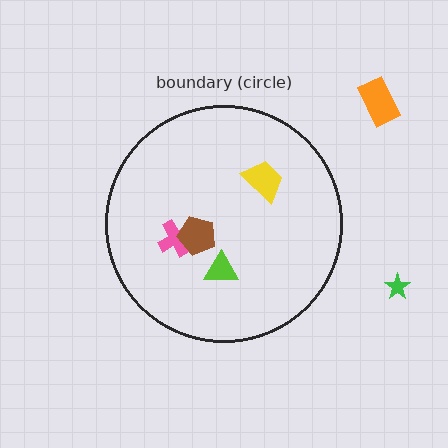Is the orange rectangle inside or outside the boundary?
Outside.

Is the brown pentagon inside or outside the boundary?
Inside.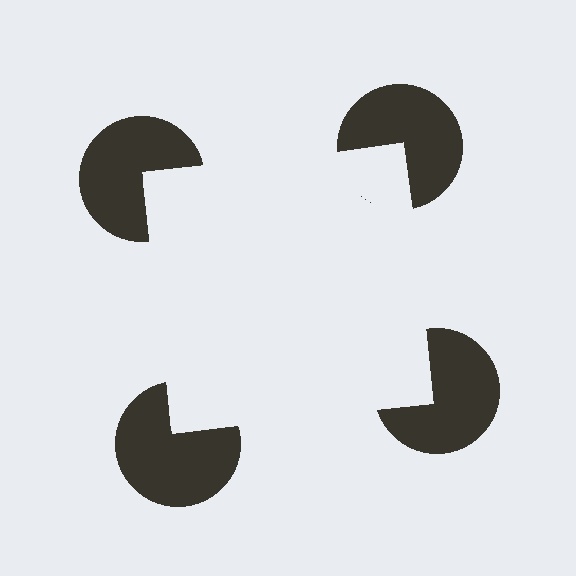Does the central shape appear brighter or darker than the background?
It typically appears slightly brighter than the background, even though no actual brightness change is drawn.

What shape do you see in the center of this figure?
An illusory square — its edges are inferred from the aligned wedge cuts in the pac-man discs, not physically drawn.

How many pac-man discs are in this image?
There are 4 — one at each vertex of the illusory square.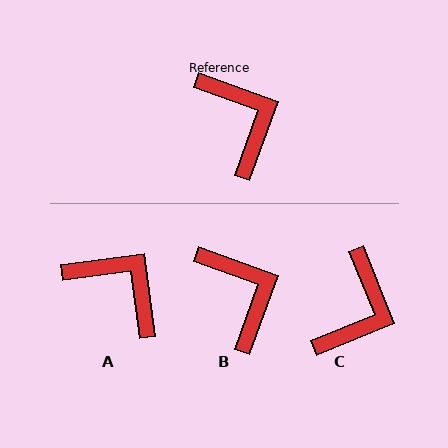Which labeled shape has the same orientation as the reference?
B.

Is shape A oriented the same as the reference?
No, it is off by about 28 degrees.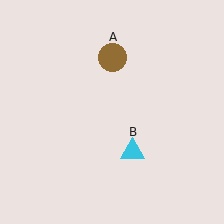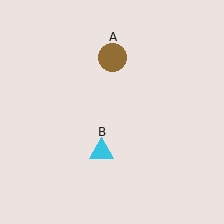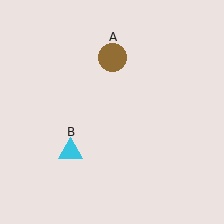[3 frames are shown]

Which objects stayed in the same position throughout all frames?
Brown circle (object A) remained stationary.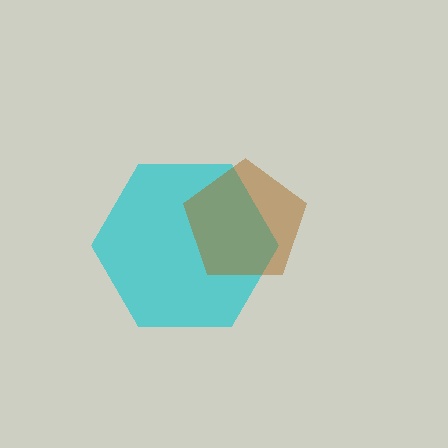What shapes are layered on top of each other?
The layered shapes are: a cyan hexagon, a brown pentagon.